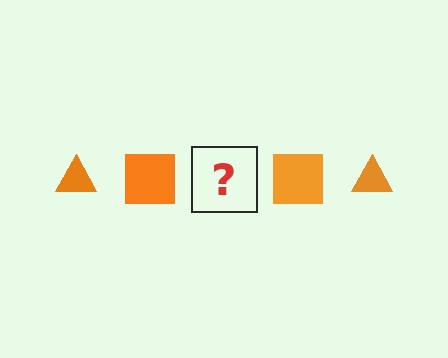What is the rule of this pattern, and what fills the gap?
The rule is that the pattern cycles through triangle, square shapes in orange. The gap should be filled with an orange triangle.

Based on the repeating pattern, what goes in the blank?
The blank should be an orange triangle.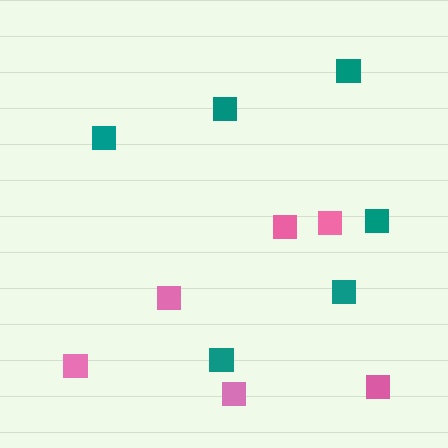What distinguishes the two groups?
There are 2 groups: one group of pink squares (6) and one group of teal squares (6).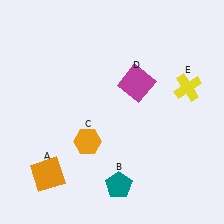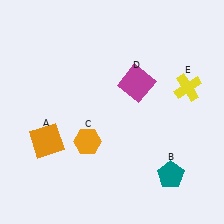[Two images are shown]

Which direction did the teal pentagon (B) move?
The teal pentagon (B) moved right.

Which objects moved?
The objects that moved are: the orange square (A), the teal pentagon (B).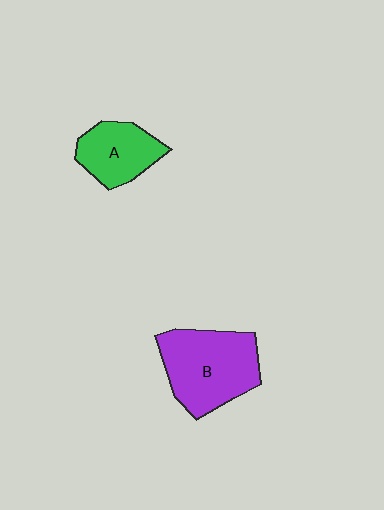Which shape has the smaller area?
Shape A (green).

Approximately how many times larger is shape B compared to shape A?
Approximately 1.6 times.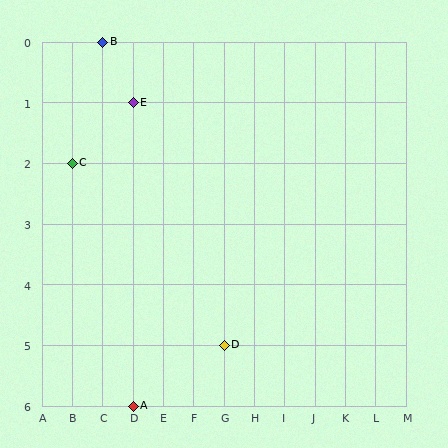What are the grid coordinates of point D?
Point D is at grid coordinates (G, 5).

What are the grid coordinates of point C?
Point C is at grid coordinates (B, 2).